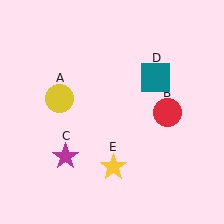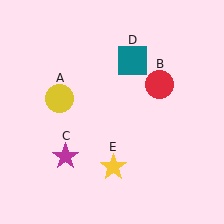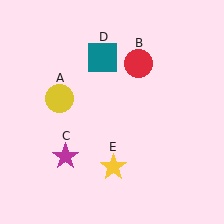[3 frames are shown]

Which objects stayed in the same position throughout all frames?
Yellow circle (object A) and magenta star (object C) and yellow star (object E) remained stationary.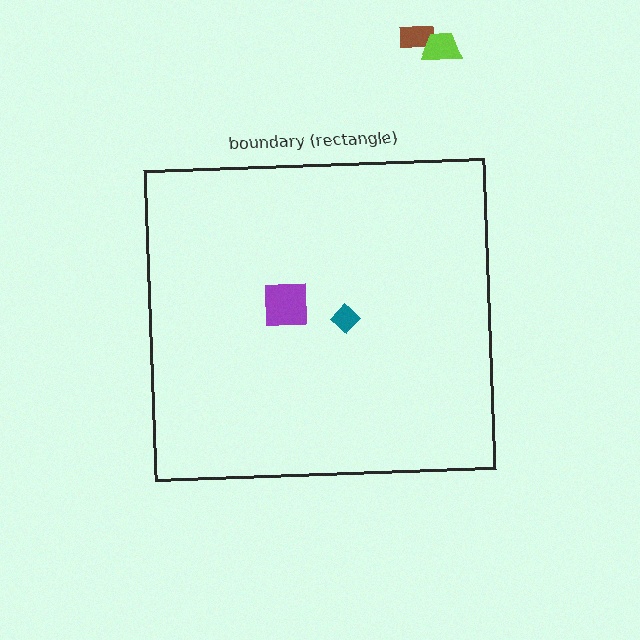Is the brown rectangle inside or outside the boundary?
Outside.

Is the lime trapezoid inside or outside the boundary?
Outside.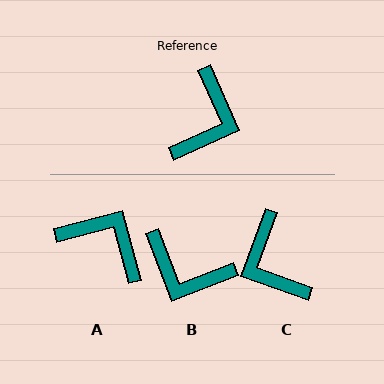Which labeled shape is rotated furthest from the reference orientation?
C, about 134 degrees away.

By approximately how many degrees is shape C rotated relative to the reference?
Approximately 134 degrees clockwise.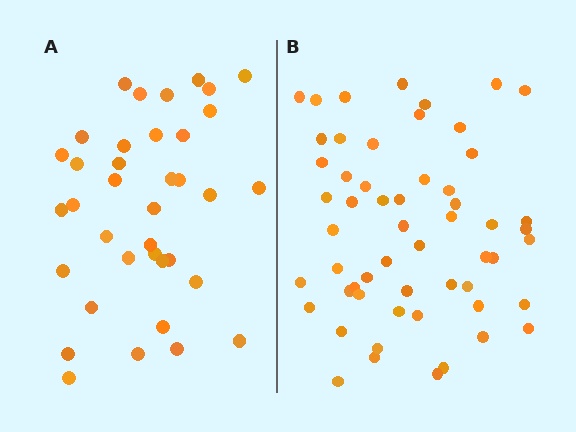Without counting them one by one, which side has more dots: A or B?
Region B (the right region) has more dots.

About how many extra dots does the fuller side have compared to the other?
Region B has approximately 20 more dots than region A.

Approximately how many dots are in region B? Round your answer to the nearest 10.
About 60 dots. (The exact count is 56, which rounds to 60.)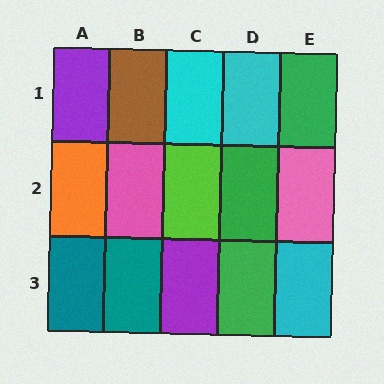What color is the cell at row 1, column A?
Purple.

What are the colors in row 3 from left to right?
Teal, teal, purple, green, cyan.